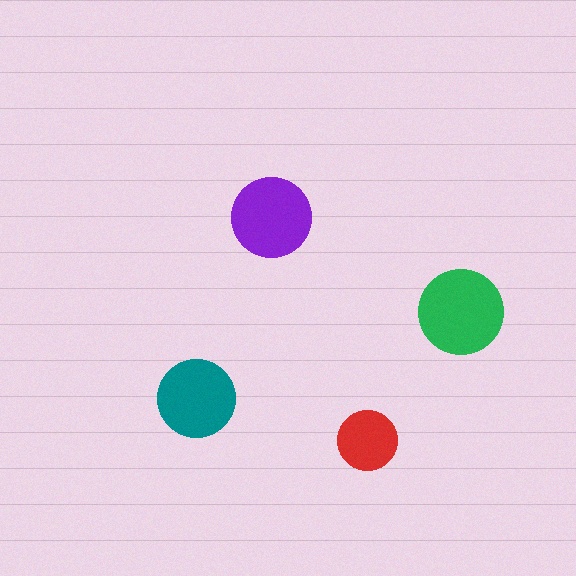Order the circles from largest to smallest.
the green one, the purple one, the teal one, the red one.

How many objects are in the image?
There are 4 objects in the image.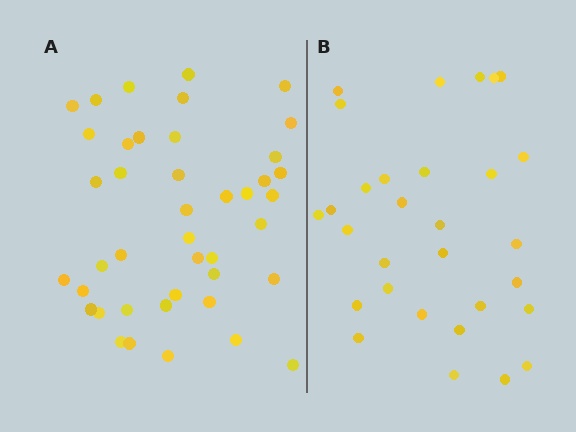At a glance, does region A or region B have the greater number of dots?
Region A (the left region) has more dots.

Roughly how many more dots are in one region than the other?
Region A has roughly 12 or so more dots than region B.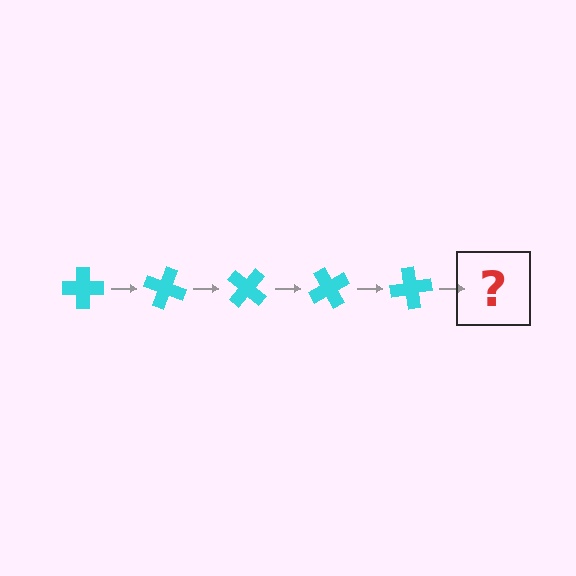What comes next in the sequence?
The next element should be a cyan cross rotated 100 degrees.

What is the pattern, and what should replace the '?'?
The pattern is that the cross rotates 20 degrees each step. The '?' should be a cyan cross rotated 100 degrees.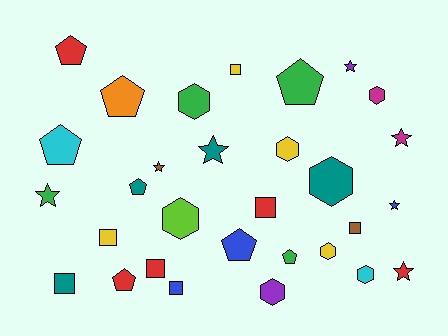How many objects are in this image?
There are 30 objects.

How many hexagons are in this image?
There are 8 hexagons.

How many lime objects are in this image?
There is 1 lime object.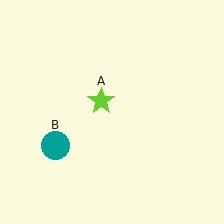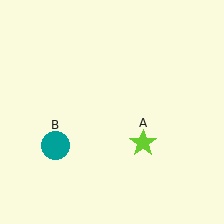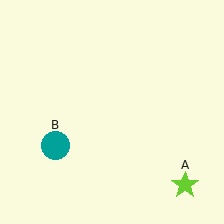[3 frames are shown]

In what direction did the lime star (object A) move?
The lime star (object A) moved down and to the right.